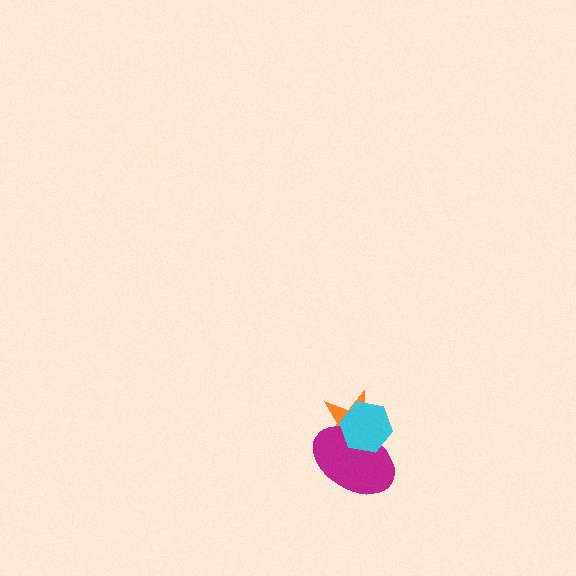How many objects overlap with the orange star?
2 objects overlap with the orange star.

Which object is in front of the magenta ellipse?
The cyan hexagon is in front of the magenta ellipse.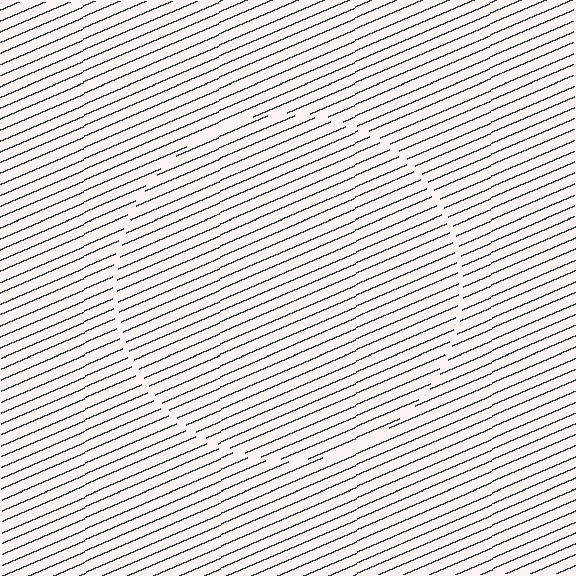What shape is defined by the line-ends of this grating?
An illusory circle. The interior of the shape contains the same grating, shifted by half a period — the contour is defined by the phase discontinuity where line-ends from the inner and outer gratings abut.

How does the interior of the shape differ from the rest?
The interior of the shape contains the same grating, shifted by half a period — the contour is defined by the phase discontinuity where line-ends from the inner and outer gratings abut.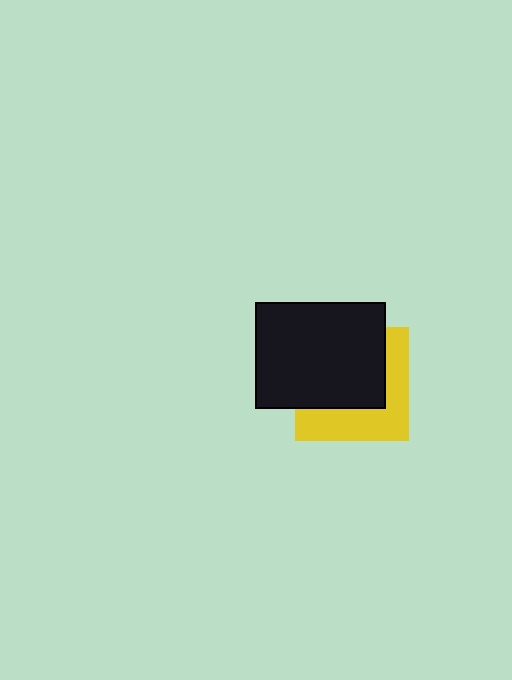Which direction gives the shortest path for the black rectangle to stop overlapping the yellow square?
Moving toward the upper-left gives the shortest separation.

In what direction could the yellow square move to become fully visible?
The yellow square could move toward the lower-right. That would shift it out from behind the black rectangle entirely.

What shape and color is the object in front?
The object in front is a black rectangle.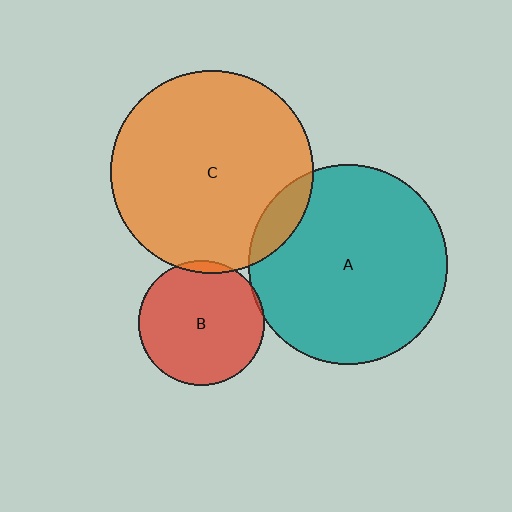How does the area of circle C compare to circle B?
Approximately 2.6 times.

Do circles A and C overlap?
Yes.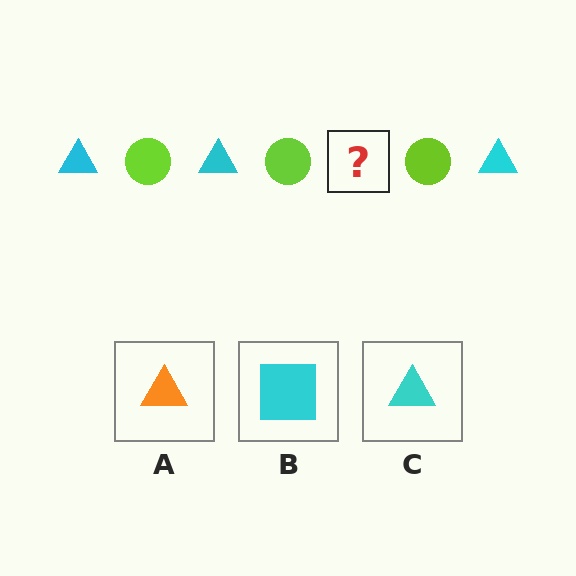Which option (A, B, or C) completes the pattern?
C.